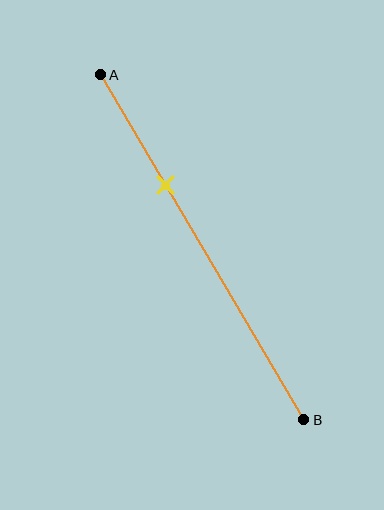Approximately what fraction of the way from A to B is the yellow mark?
The yellow mark is approximately 30% of the way from A to B.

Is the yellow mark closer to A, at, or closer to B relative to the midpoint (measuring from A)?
The yellow mark is closer to point A than the midpoint of segment AB.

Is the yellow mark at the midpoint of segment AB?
No, the mark is at about 30% from A, not at the 50% midpoint.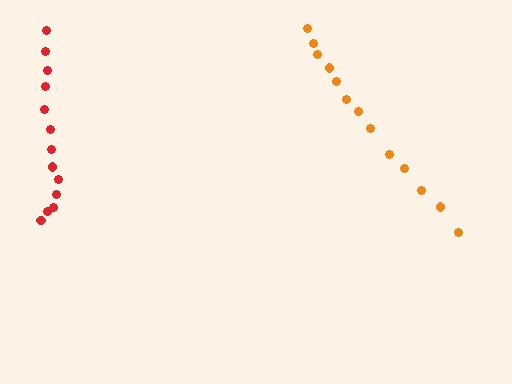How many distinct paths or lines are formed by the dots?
There are 2 distinct paths.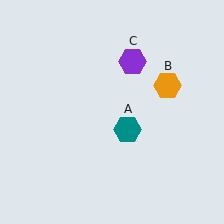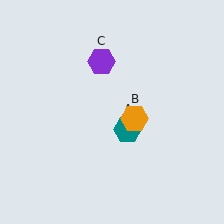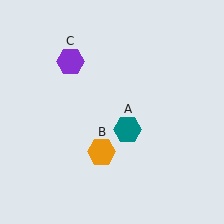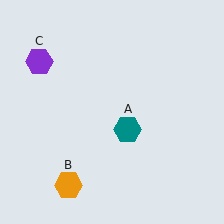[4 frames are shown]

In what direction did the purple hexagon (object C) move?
The purple hexagon (object C) moved left.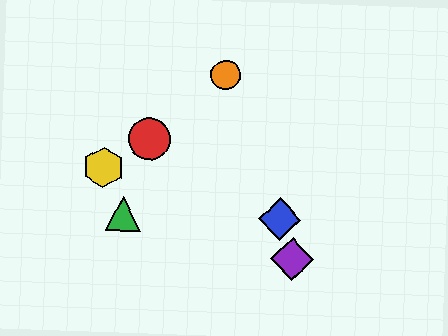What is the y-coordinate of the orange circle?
The orange circle is at y≈75.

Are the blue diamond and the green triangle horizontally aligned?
Yes, both are at y≈219.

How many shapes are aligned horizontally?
2 shapes (the blue diamond, the green triangle) are aligned horizontally.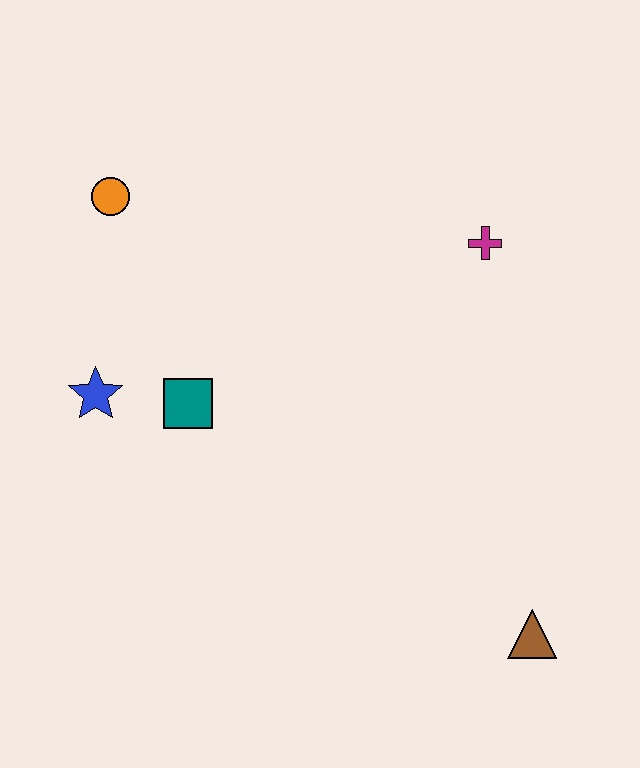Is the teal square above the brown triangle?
Yes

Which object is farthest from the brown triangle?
The orange circle is farthest from the brown triangle.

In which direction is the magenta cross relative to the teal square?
The magenta cross is to the right of the teal square.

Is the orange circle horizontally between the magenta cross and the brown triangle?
No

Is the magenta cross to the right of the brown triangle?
No